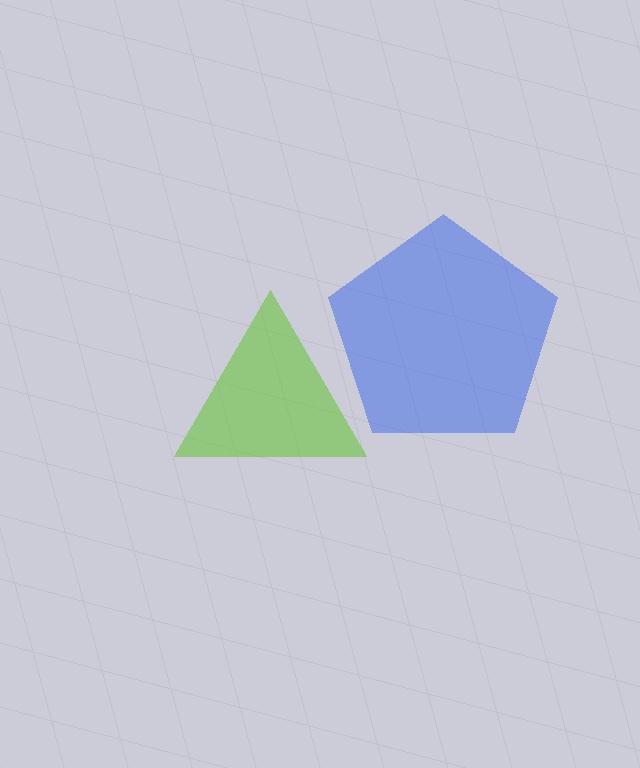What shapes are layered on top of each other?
The layered shapes are: a lime triangle, a blue pentagon.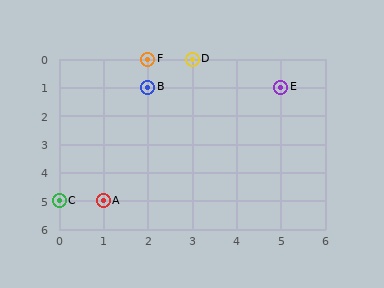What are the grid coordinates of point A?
Point A is at grid coordinates (1, 5).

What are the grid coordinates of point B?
Point B is at grid coordinates (2, 1).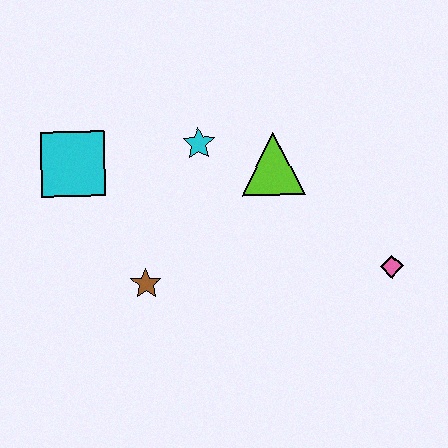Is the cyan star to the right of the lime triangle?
No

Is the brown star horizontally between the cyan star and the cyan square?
Yes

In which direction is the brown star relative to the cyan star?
The brown star is below the cyan star.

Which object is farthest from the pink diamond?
The cyan square is farthest from the pink diamond.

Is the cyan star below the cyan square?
No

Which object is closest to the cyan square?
The cyan star is closest to the cyan square.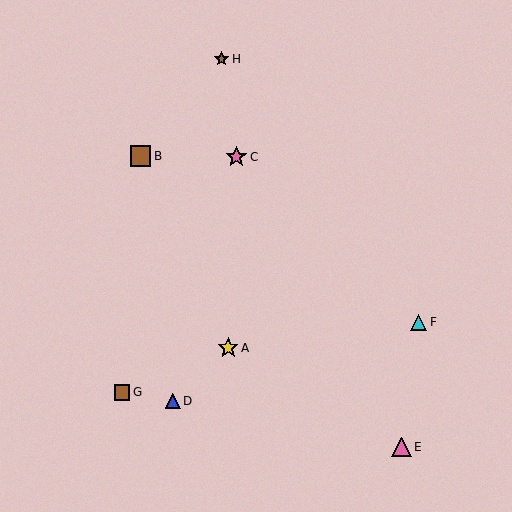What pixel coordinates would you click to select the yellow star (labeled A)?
Click at (228, 348) to select the yellow star A.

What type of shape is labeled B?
Shape B is a brown square.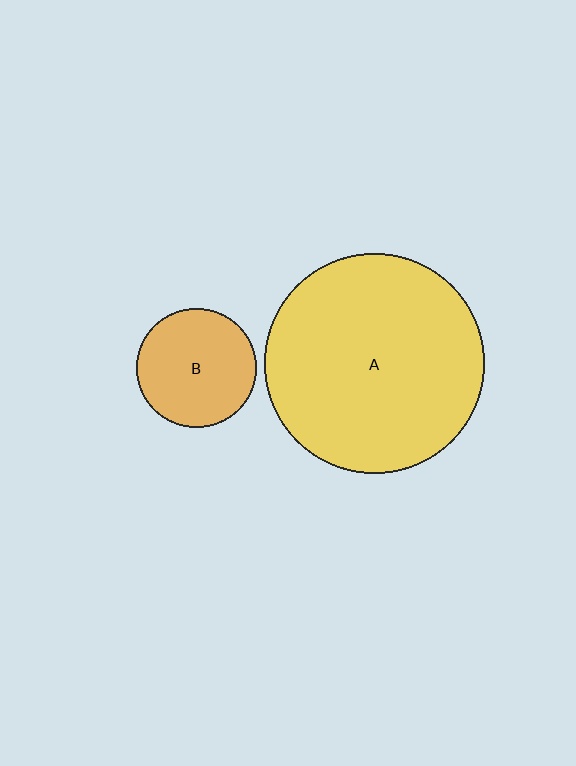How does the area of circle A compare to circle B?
Approximately 3.4 times.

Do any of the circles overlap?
No, none of the circles overlap.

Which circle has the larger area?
Circle A (yellow).